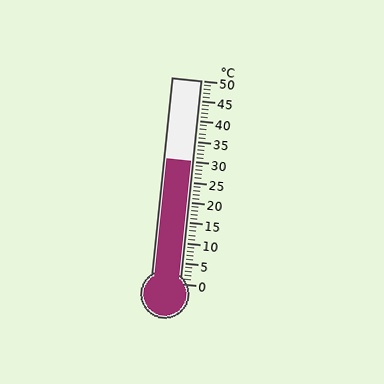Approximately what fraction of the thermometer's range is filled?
The thermometer is filled to approximately 60% of its range.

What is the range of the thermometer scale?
The thermometer scale ranges from 0°C to 50°C.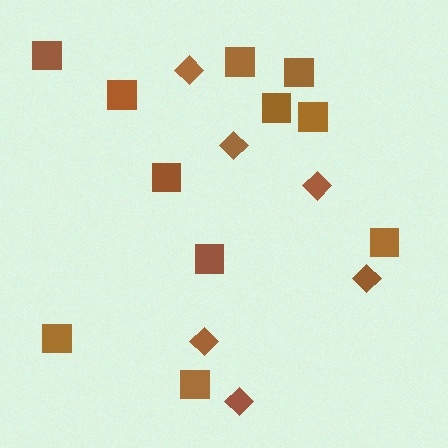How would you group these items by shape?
There are 2 groups: one group of diamonds (6) and one group of squares (11).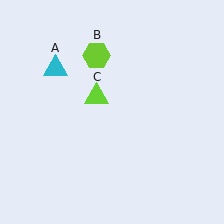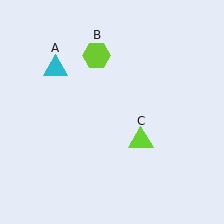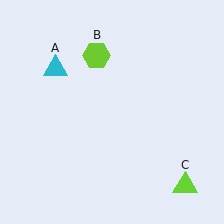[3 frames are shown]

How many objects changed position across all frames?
1 object changed position: lime triangle (object C).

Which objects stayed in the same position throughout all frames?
Cyan triangle (object A) and lime hexagon (object B) remained stationary.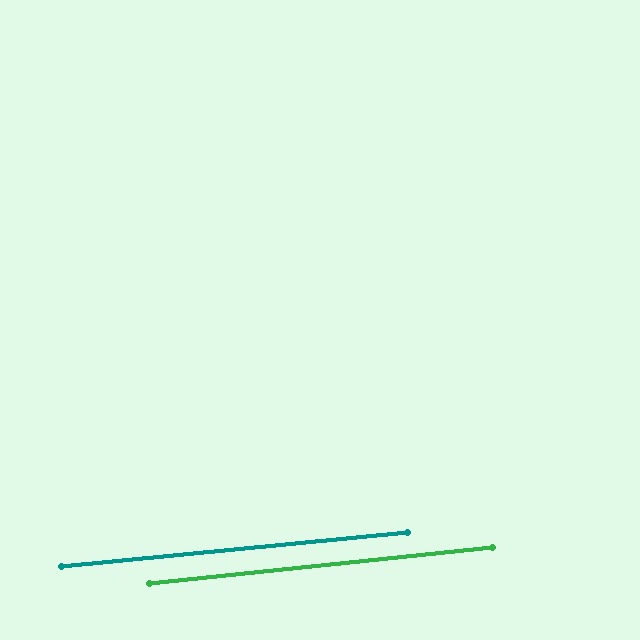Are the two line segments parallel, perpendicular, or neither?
Parallel — their directions differ by only 0.5°.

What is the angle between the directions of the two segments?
Approximately 1 degree.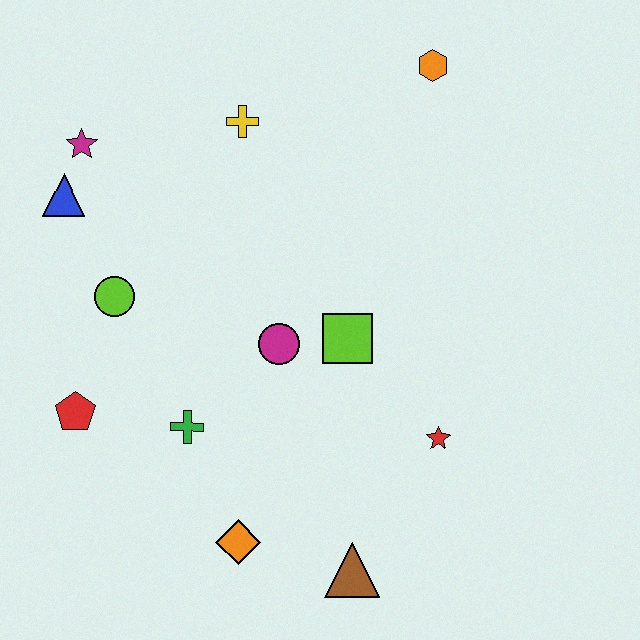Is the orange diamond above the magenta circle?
No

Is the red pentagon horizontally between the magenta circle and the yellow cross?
No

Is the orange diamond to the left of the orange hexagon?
Yes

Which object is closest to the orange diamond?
The brown triangle is closest to the orange diamond.